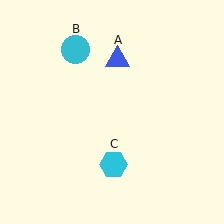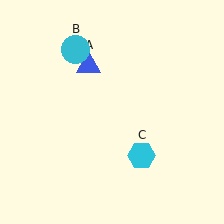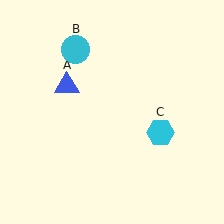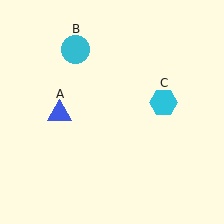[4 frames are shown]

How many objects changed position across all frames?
2 objects changed position: blue triangle (object A), cyan hexagon (object C).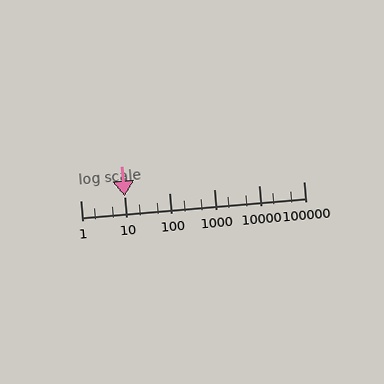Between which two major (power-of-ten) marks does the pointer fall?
The pointer is between 10 and 100.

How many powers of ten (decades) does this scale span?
The scale spans 5 decades, from 1 to 100000.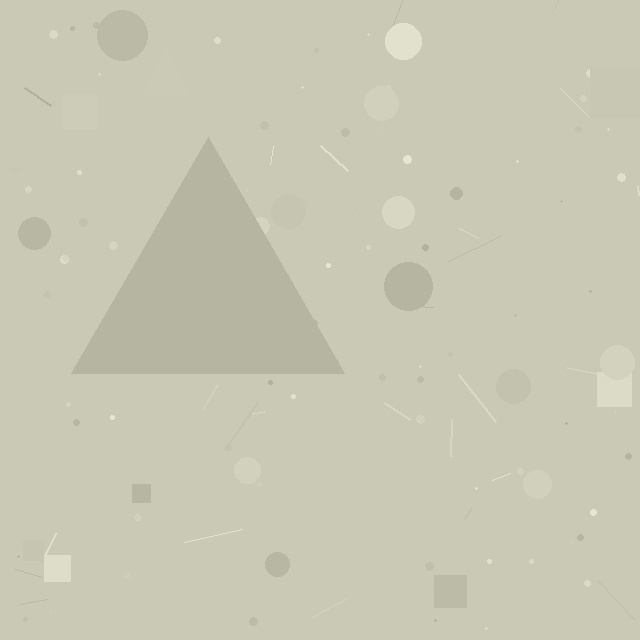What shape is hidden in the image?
A triangle is hidden in the image.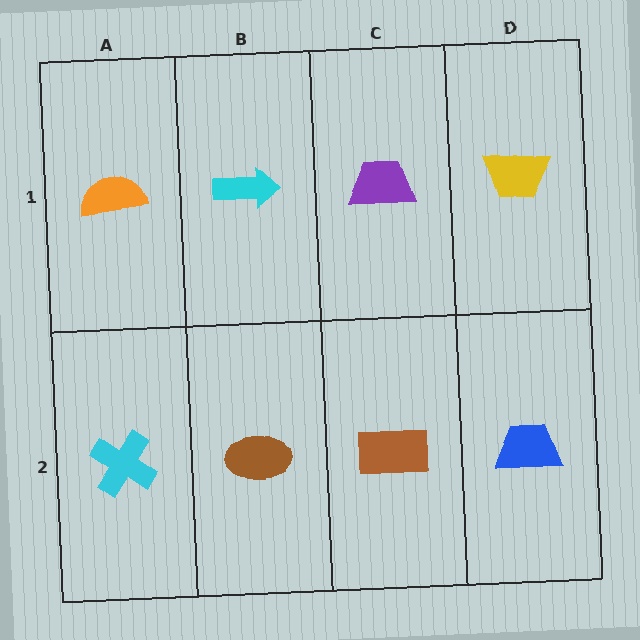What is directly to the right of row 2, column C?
A blue trapezoid.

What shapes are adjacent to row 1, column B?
A brown ellipse (row 2, column B), an orange semicircle (row 1, column A), a purple trapezoid (row 1, column C).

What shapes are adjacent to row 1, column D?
A blue trapezoid (row 2, column D), a purple trapezoid (row 1, column C).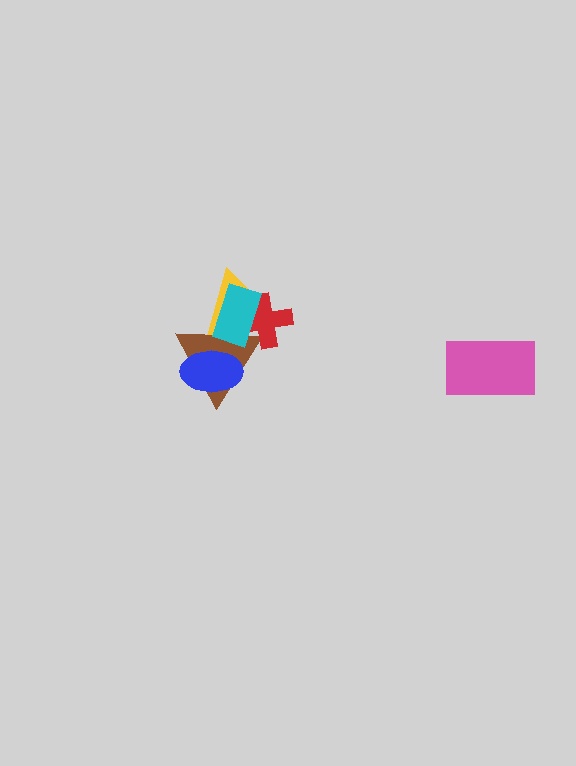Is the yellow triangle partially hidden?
Yes, it is partially covered by another shape.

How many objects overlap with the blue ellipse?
2 objects overlap with the blue ellipse.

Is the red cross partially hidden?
Yes, it is partially covered by another shape.